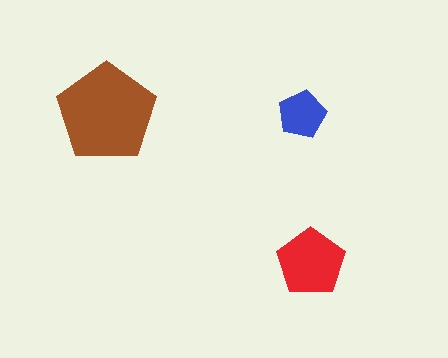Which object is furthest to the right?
The red pentagon is rightmost.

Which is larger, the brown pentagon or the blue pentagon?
The brown one.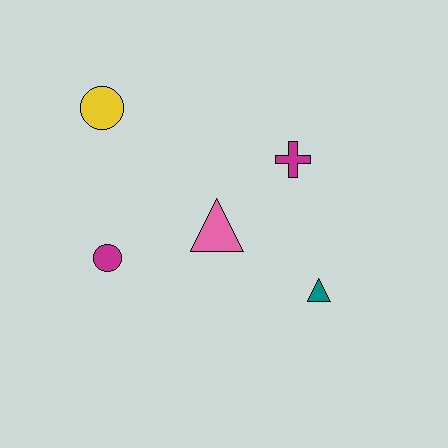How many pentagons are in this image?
There are no pentagons.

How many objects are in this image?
There are 5 objects.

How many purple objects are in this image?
There are no purple objects.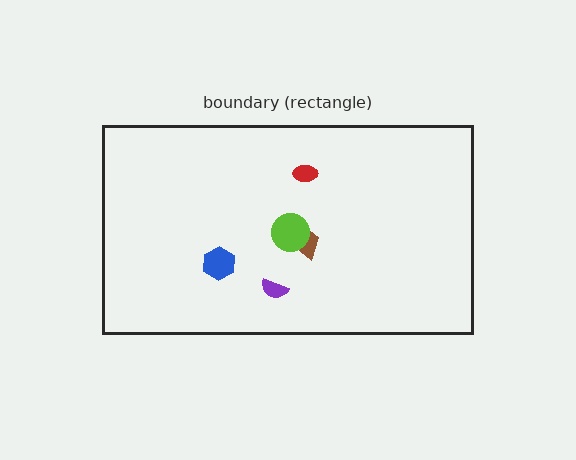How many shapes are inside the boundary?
5 inside, 0 outside.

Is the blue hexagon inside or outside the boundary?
Inside.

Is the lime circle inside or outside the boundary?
Inside.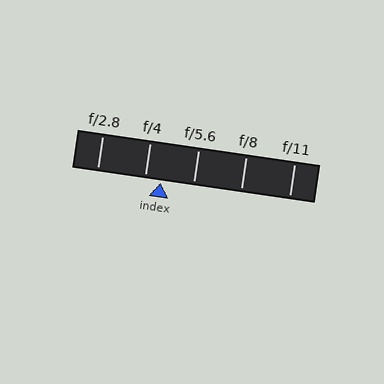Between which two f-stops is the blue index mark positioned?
The index mark is between f/4 and f/5.6.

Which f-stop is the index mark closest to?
The index mark is closest to f/4.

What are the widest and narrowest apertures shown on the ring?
The widest aperture shown is f/2.8 and the narrowest is f/11.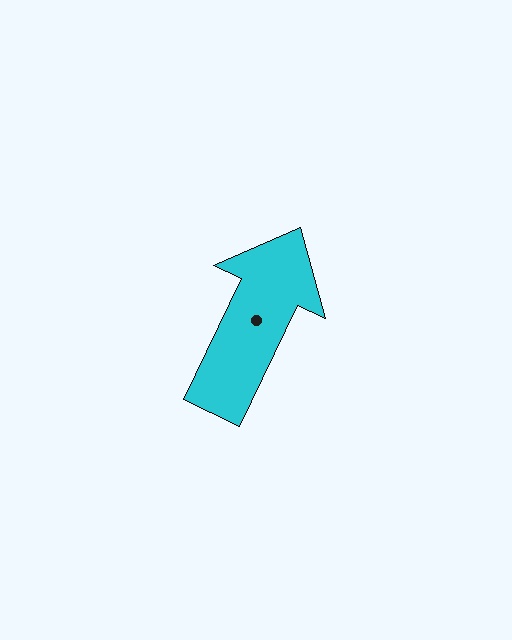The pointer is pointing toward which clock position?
Roughly 1 o'clock.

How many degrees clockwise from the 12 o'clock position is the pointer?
Approximately 26 degrees.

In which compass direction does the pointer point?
Northeast.